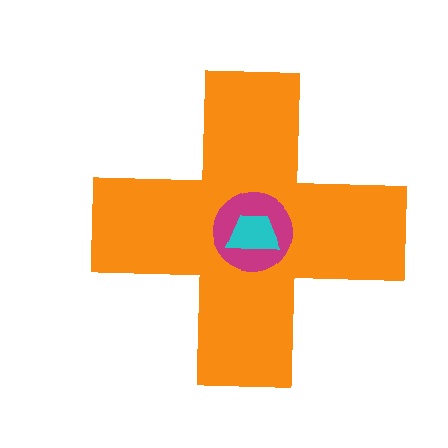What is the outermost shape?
The orange cross.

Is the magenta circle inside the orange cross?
Yes.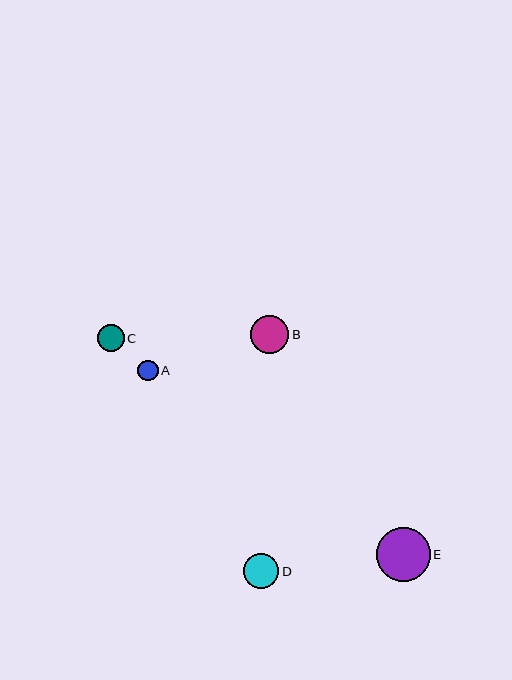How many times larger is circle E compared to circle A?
Circle E is approximately 2.5 times the size of circle A.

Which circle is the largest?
Circle E is the largest with a size of approximately 53 pixels.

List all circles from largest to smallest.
From largest to smallest: E, B, D, C, A.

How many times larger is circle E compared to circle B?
Circle E is approximately 1.4 times the size of circle B.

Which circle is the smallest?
Circle A is the smallest with a size of approximately 21 pixels.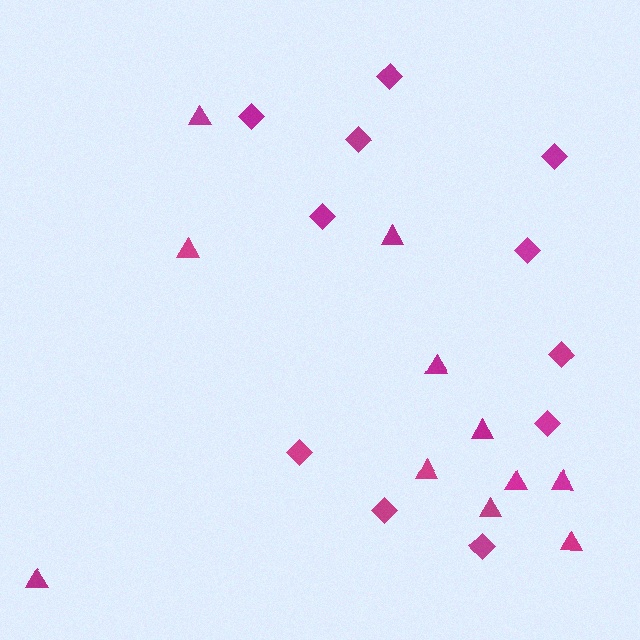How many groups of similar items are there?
There are 2 groups: one group of diamonds (11) and one group of triangles (11).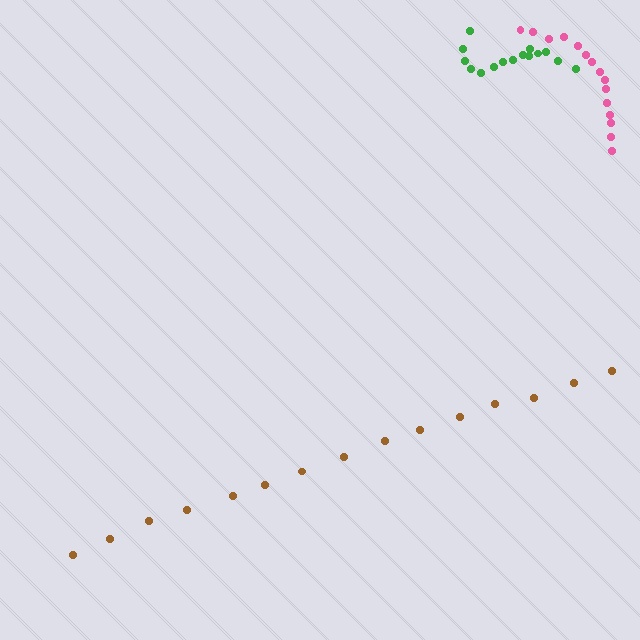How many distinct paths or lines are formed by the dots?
There are 3 distinct paths.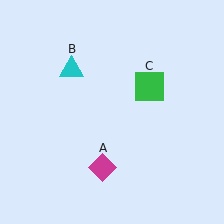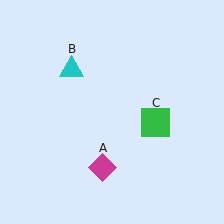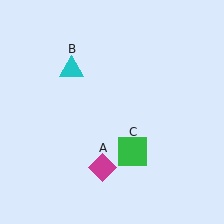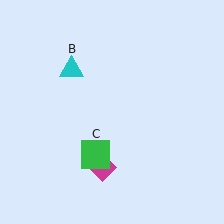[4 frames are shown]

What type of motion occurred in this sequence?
The green square (object C) rotated clockwise around the center of the scene.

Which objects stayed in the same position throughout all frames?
Magenta diamond (object A) and cyan triangle (object B) remained stationary.